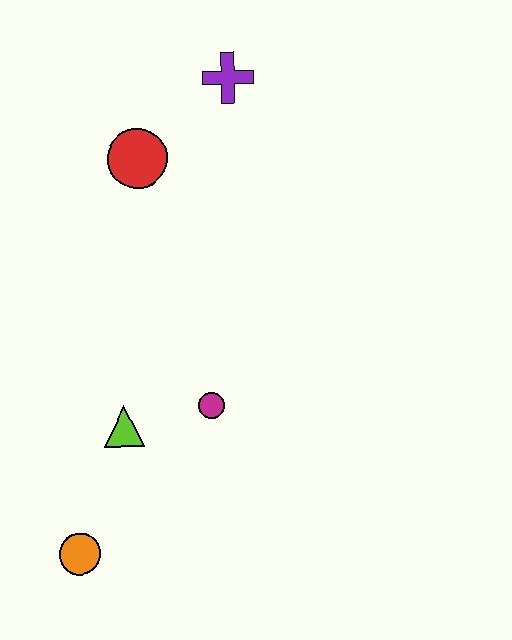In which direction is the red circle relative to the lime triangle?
The red circle is above the lime triangle.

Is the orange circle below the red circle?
Yes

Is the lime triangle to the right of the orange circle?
Yes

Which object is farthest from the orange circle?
The purple cross is farthest from the orange circle.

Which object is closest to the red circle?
The purple cross is closest to the red circle.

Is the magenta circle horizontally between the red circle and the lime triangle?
No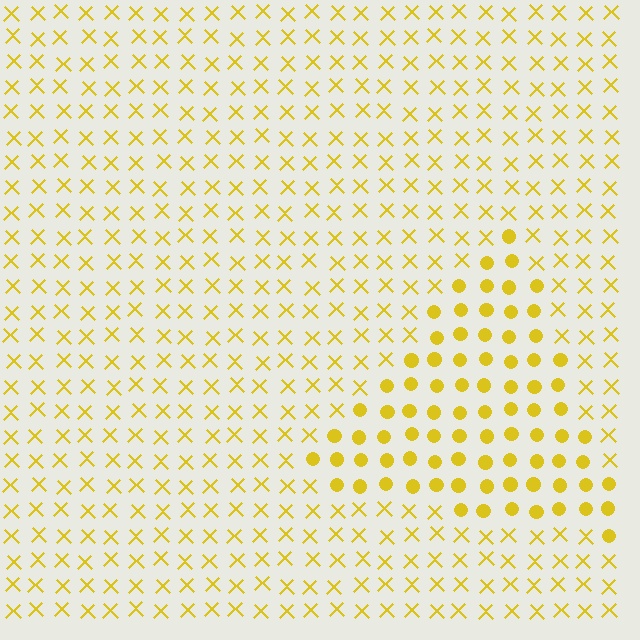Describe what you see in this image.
The image is filled with small yellow elements arranged in a uniform grid. A triangle-shaped region contains circles, while the surrounding area contains X marks. The boundary is defined purely by the change in element shape.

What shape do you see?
I see a triangle.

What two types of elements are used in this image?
The image uses circles inside the triangle region and X marks outside it.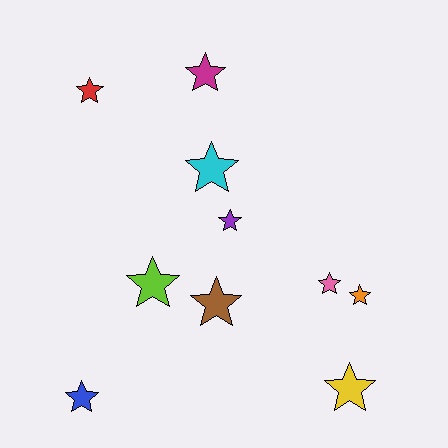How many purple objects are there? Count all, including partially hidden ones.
There is 1 purple object.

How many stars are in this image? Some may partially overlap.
There are 10 stars.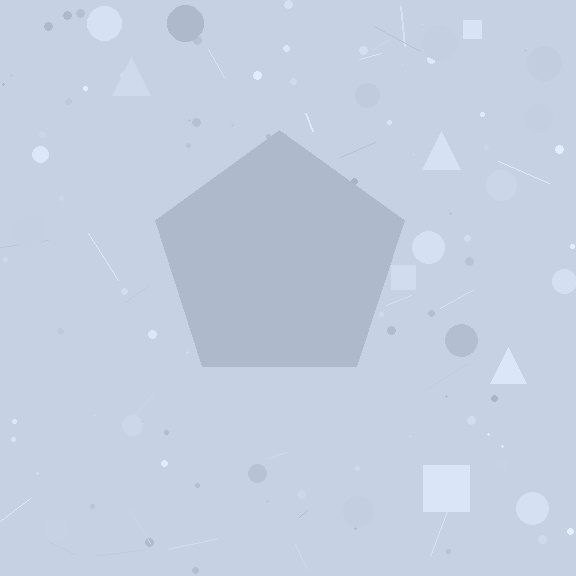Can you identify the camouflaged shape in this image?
The camouflaged shape is a pentagon.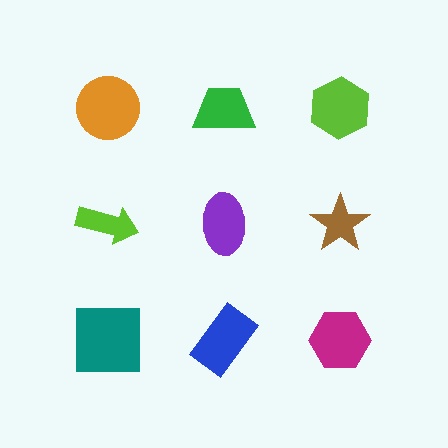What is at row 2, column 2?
A purple ellipse.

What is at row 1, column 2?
A green trapezoid.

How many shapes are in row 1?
3 shapes.